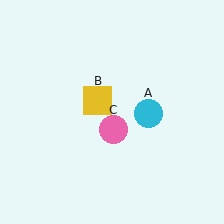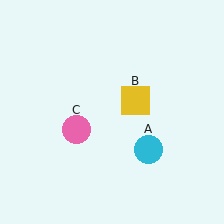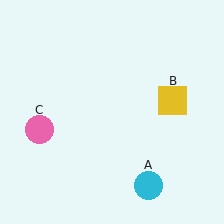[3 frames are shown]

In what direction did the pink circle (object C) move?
The pink circle (object C) moved left.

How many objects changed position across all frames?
3 objects changed position: cyan circle (object A), yellow square (object B), pink circle (object C).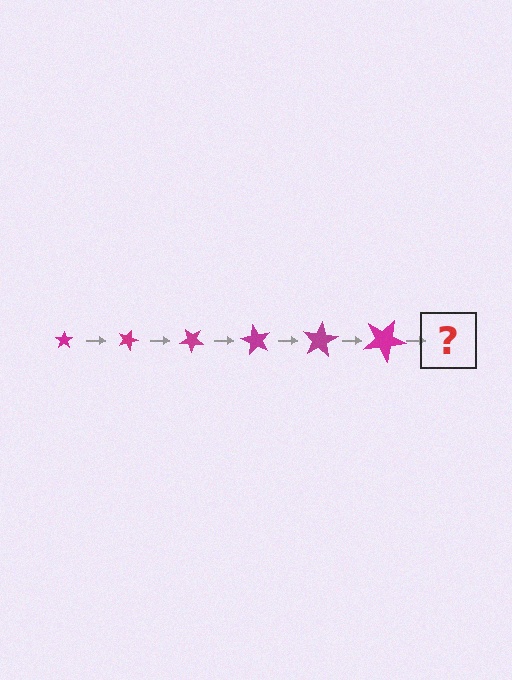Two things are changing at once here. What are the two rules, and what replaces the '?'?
The two rules are that the star grows larger each step and it rotates 20 degrees each step. The '?' should be a star, larger than the previous one and rotated 120 degrees from the start.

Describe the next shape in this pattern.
It should be a star, larger than the previous one and rotated 120 degrees from the start.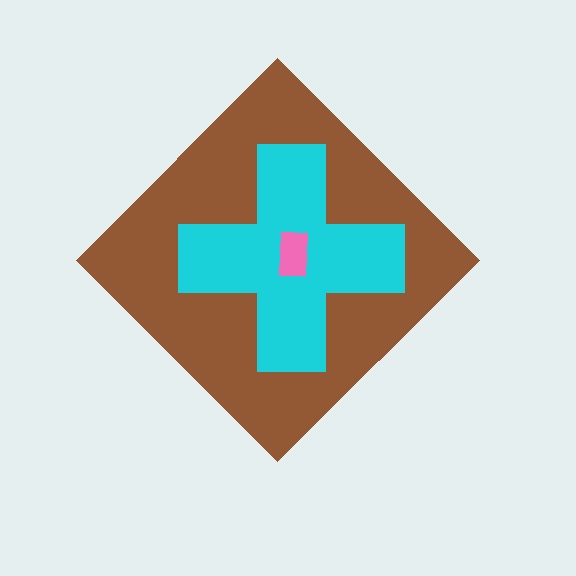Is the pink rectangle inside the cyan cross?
Yes.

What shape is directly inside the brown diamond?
The cyan cross.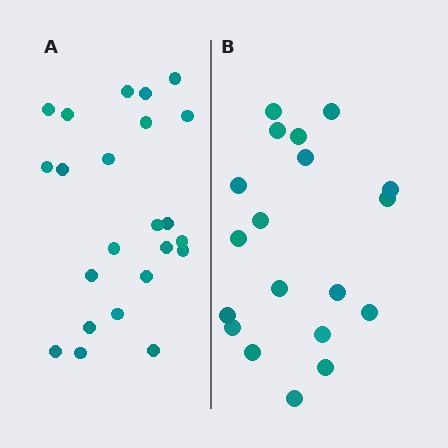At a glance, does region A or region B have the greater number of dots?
Region A (the left region) has more dots.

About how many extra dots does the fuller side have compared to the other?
Region A has about 4 more dots than region B.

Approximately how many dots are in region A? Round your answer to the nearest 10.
About 20 dots. (The exact count is 23, which rounds to 20.)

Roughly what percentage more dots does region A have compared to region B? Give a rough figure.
About 20% more.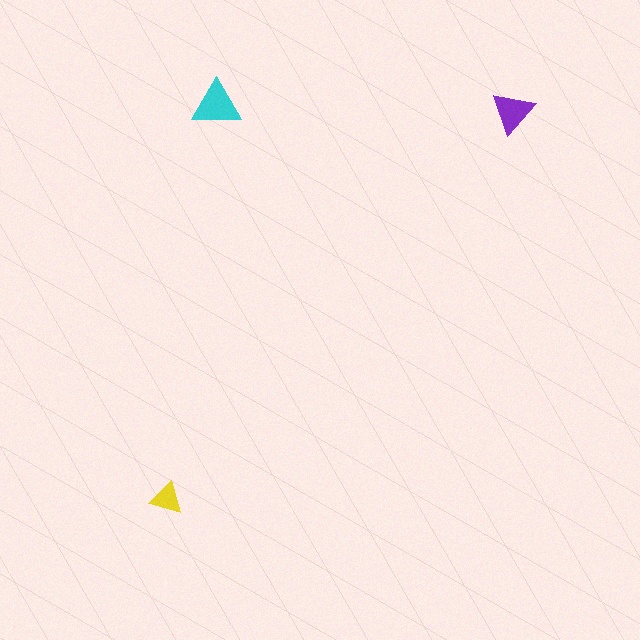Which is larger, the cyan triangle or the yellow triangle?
The cyan one.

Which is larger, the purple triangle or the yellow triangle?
The purple one.